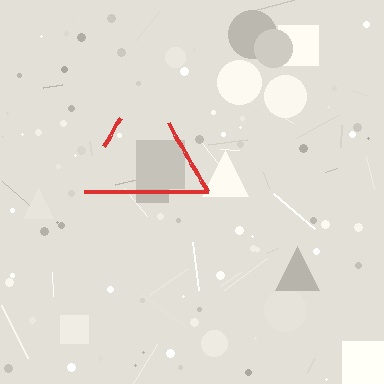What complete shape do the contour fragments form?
The contour fragments form a triangle.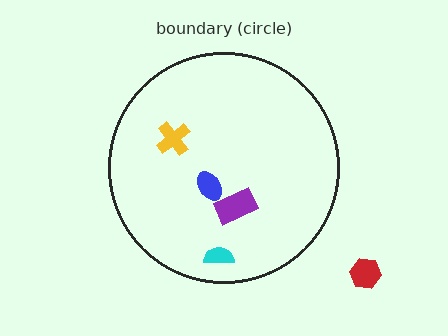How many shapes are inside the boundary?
4 inside, 1 outside.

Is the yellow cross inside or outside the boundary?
Inside.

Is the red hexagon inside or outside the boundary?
Outside.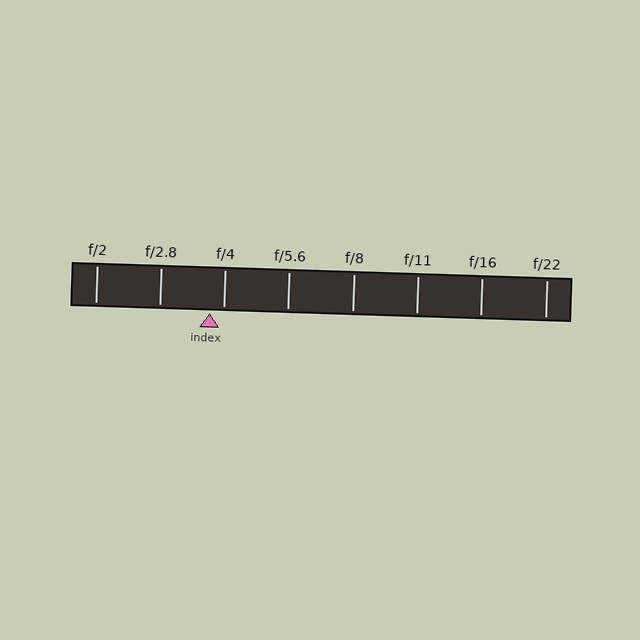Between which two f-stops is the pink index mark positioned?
The index mark is between f/2.8 and f/4.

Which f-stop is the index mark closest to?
The index mark is closest to f/4.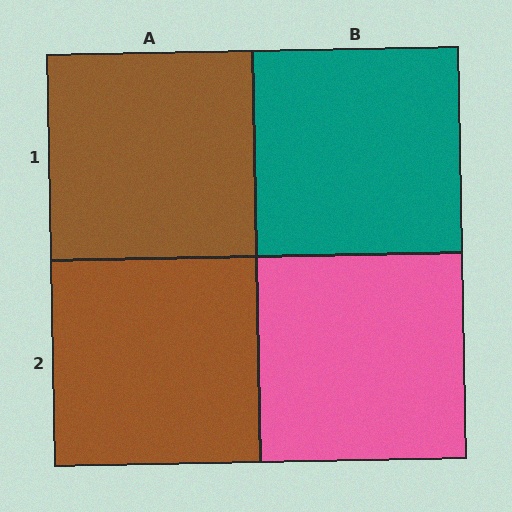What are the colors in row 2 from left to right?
Brown, pink.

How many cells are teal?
1 cell is teal.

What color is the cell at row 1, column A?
Brown.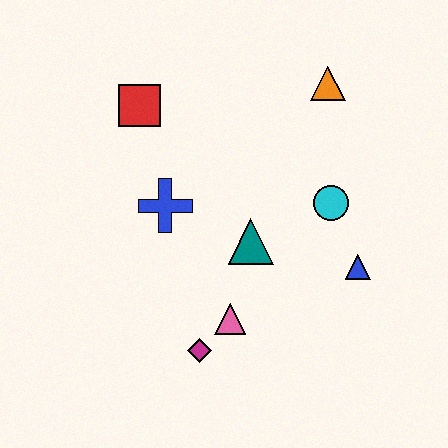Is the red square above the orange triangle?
No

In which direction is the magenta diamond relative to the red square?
The magenta diamond is below the red square.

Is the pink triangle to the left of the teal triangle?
Yes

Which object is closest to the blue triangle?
The cyan circle is closest to the blue triangle.